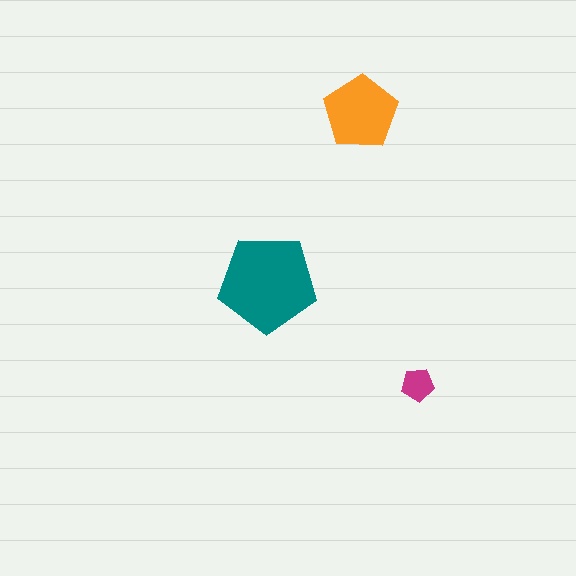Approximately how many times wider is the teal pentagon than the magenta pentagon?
About 3 times wider.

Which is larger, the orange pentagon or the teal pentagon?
The teal one.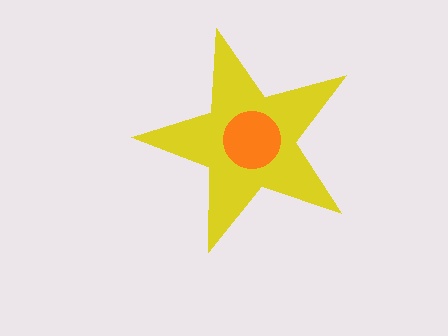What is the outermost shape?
The yellow star.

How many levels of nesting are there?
2.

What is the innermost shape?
The orange circle.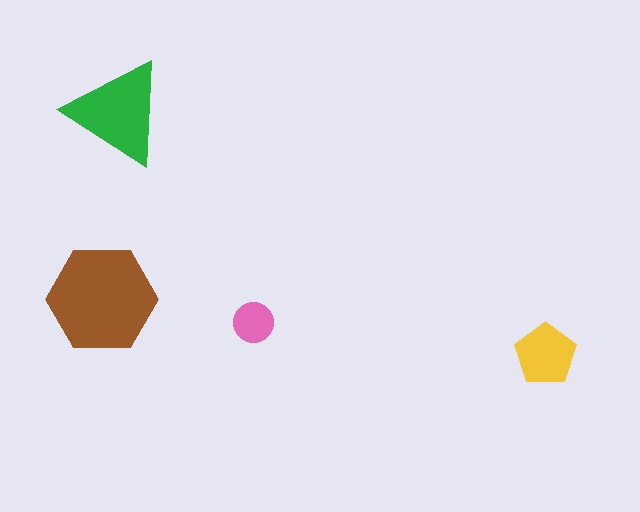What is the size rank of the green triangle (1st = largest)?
2nd.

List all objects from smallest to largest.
The pink circle, the yellow pentagon, the green triangle, the brown hexagon.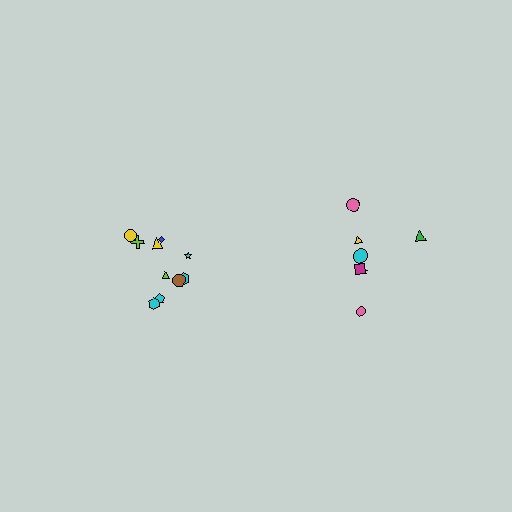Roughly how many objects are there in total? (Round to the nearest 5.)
Roughly 20 objects in total.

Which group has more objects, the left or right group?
The left group.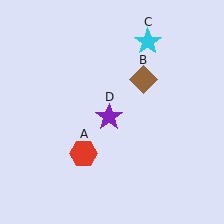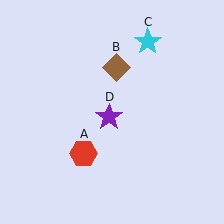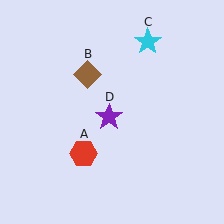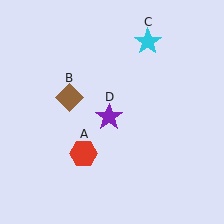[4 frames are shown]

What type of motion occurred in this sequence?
The brown diamond (object B) rotated counterclockwise around the center of the scene.